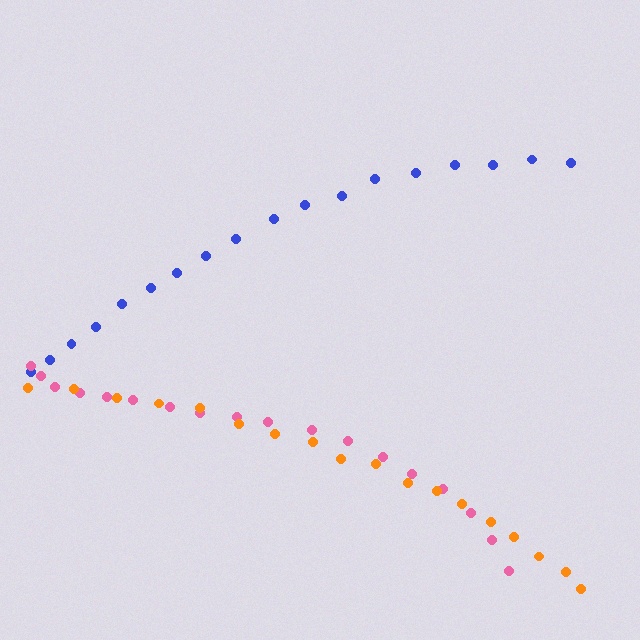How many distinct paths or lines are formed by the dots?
There are 3 distinct paths.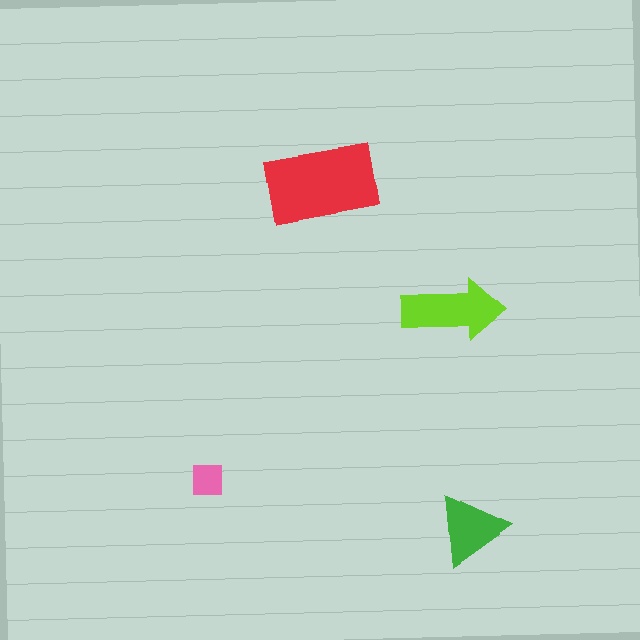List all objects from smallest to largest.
The pink square, the green triangle, the lime arrow, the red rectangle.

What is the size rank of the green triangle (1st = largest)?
3rd.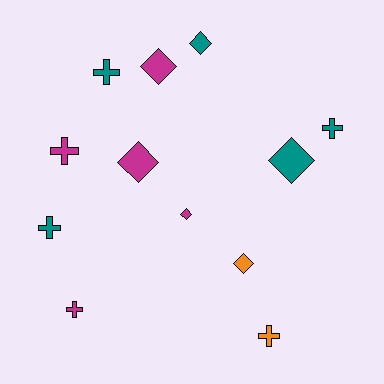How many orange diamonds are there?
There is 1 orange diamond.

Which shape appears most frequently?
Cross, with 6 objects.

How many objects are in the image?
There are 12 objects.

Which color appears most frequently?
Teal, with 5 objects.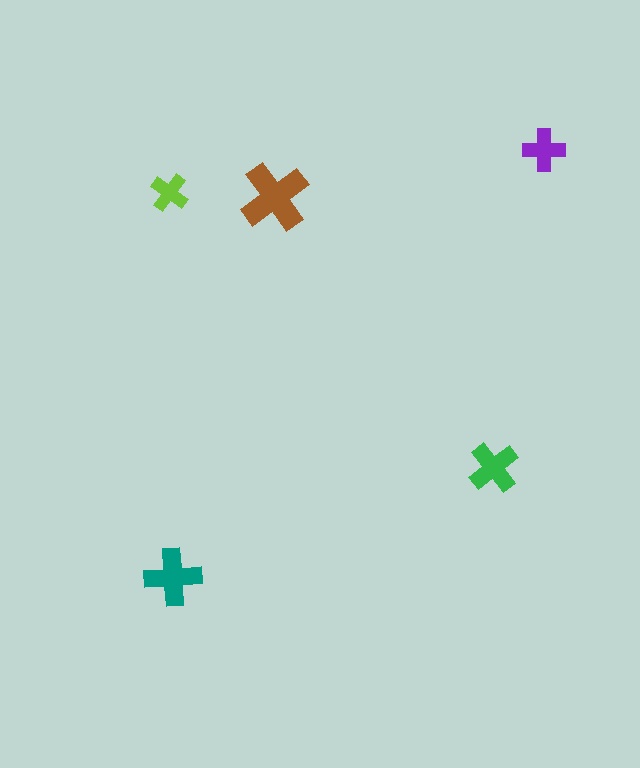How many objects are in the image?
There are 5 objects in the image.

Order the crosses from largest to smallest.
the brown one, the teal one, the green one, the purple one, the lime one.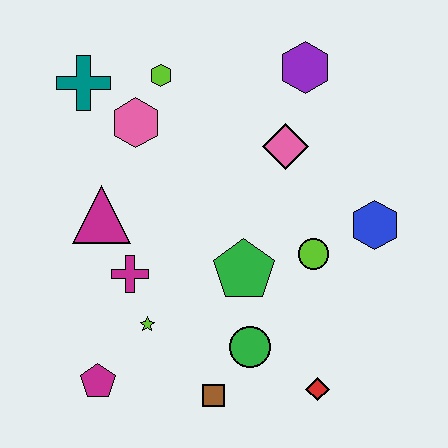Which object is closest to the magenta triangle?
The magenta cross is closest to the magenta triangle.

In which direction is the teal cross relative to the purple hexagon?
The teal cross is to the left of the purple hexagon.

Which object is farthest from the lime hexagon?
The red diamond is farthest from the lime hexagon.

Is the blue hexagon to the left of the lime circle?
No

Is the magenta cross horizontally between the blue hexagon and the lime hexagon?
No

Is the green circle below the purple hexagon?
Yes